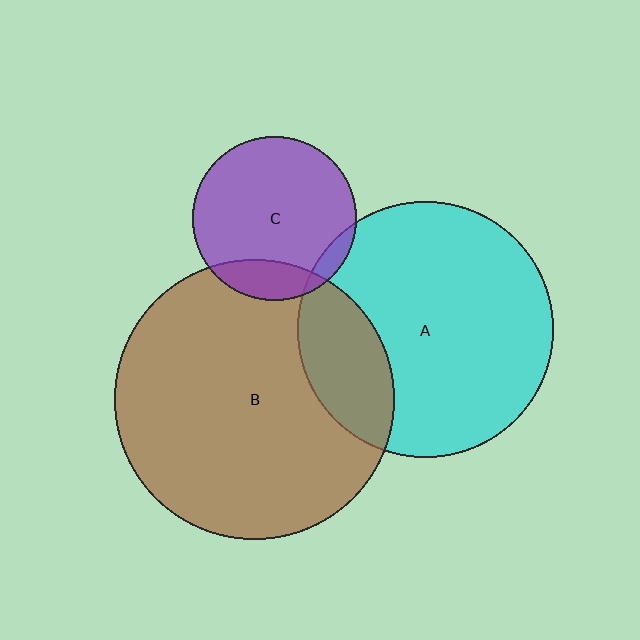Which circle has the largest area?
Circle B (brown).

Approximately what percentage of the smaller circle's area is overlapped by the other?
Approximately 20%.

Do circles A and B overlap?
Yes.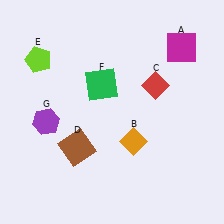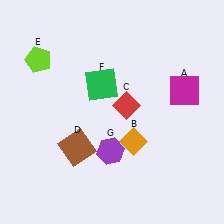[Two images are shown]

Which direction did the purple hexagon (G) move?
The purple hexagon (G) moved right.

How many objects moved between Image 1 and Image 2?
3 objects moved between the two images.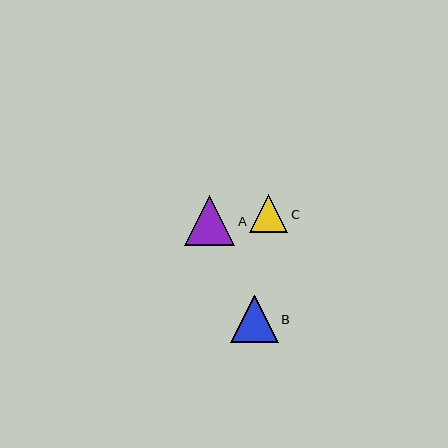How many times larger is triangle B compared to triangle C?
Triangle B is approximately 1.2 times the size of triangle C.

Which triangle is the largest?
Triangle A is the largest with a size of approximately 50 pixels.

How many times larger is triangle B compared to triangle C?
Triangle B is approximately 1.2 times the size of triangle C.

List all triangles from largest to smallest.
From largest to smallest: A, B, C.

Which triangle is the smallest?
Triangle C is the smallest with a size of approximately 38 pixels.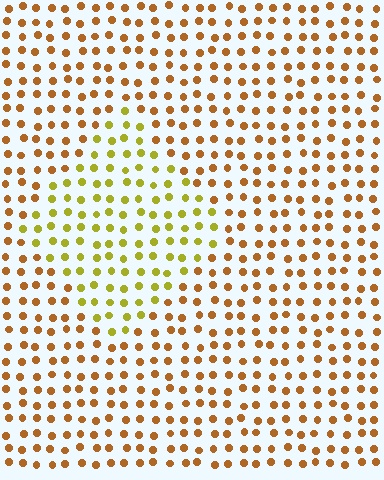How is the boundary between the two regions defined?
The boundary is defined purely by a slight shift in hue (about 36 degrees). Spacing, size, and orientation are identical on both sides.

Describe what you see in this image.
The image is filled with small brown elements in a uniform arrangement. A diamond-shaped region is visible where the elements are tinted to a slightly different hue, forming a subtle color boundary.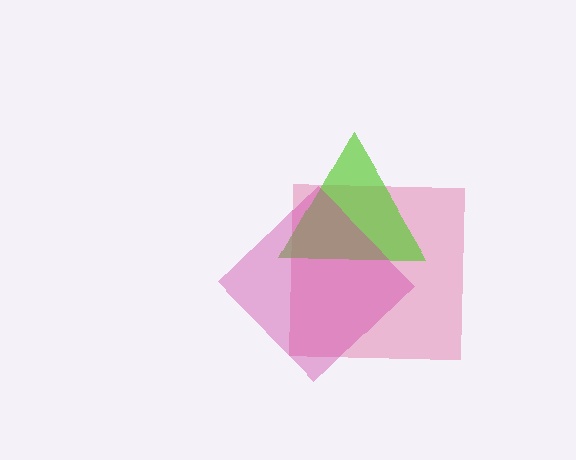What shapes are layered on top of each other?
The layered shapes are: a pink square, a lime triangle, a magenta diamond.